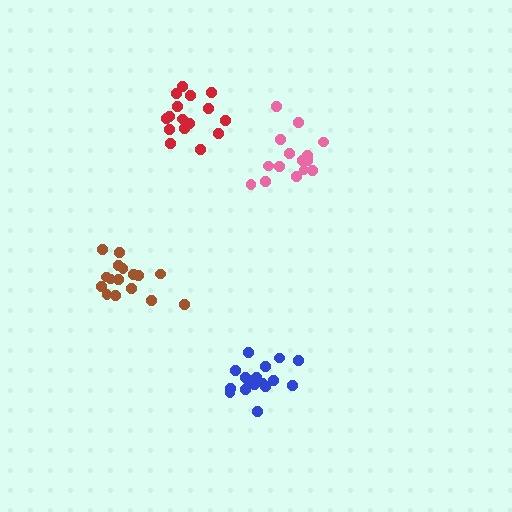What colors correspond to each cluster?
The clusters are colored: brown, pink, red, blue.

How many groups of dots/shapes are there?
There are 4 groups.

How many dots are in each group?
Group 1: 16 dots, Group 2: 15 dots, Group 3: 16 dots, Group 4: 17 dots (64 total).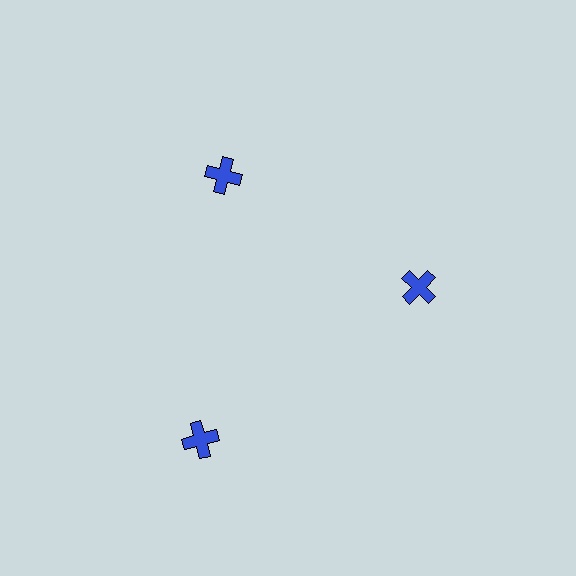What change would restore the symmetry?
The symmetry would be restored by moving it inward, back onto the ring so that all 3 crosses sit at equal angles and equal distance from the center.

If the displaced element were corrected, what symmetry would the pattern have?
It would have 3-fold rotational symmetry — the pattern would map onto itself every 120 degrees.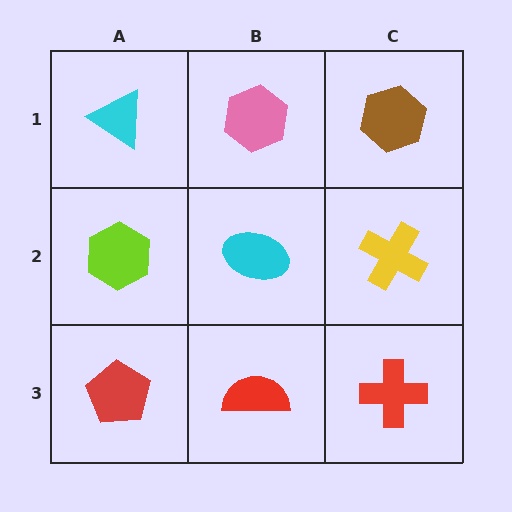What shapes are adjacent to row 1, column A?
A lime hexagon (row 2, column A), a pink hexagon (row 1, column B).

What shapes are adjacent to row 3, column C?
A yellow cross (row 2, column C), a red semicircle (row 3, column B).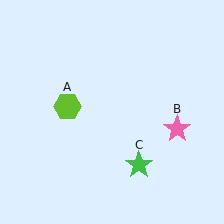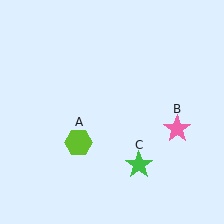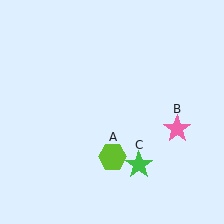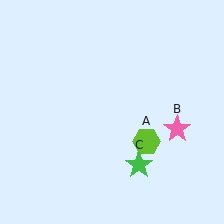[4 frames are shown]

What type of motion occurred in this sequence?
The lime hexagon (object A) rotated counterclockwise around the center of the scene.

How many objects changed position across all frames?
1 object changed position: lime hexagon (object A).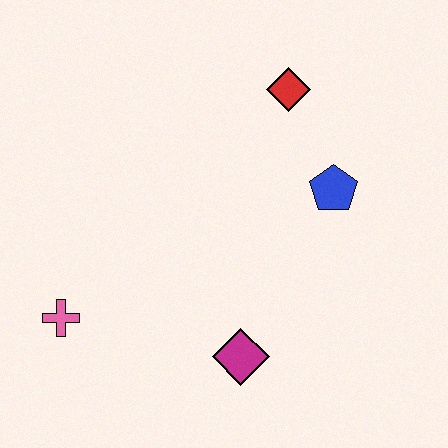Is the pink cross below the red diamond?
Yes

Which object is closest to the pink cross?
The magenta diamond is closest to the pink cross.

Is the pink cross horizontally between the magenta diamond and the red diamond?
No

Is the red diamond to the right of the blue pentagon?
No